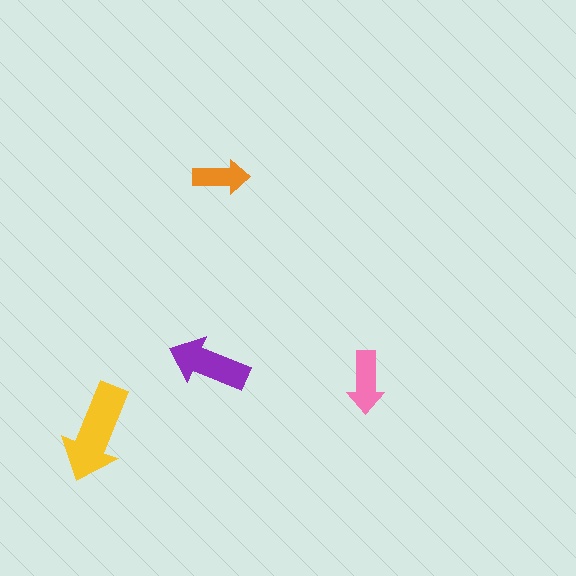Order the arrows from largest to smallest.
the yellow one, the purple one, the pink one, the orange one.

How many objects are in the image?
There are 4 objects in the image.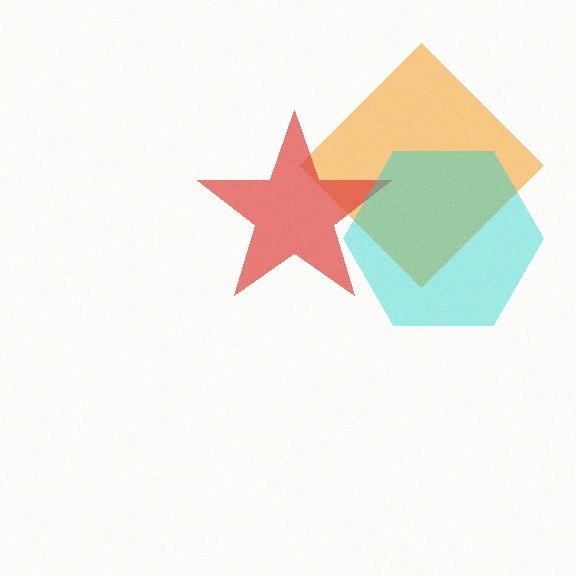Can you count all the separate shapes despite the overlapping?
Yes, there are 3 separate shapes.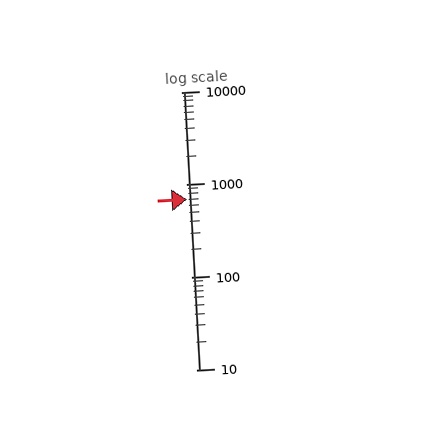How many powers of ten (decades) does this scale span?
The scale spans 3 decades, from 10 to 10000.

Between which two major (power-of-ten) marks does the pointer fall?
The pointer is between 100 and 1000.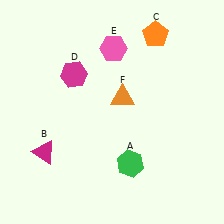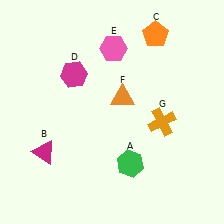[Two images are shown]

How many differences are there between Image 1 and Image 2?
There is 1 difference between the two images.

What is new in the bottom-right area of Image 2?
An orange cross (G) was added in the bottom-right area of Image 2.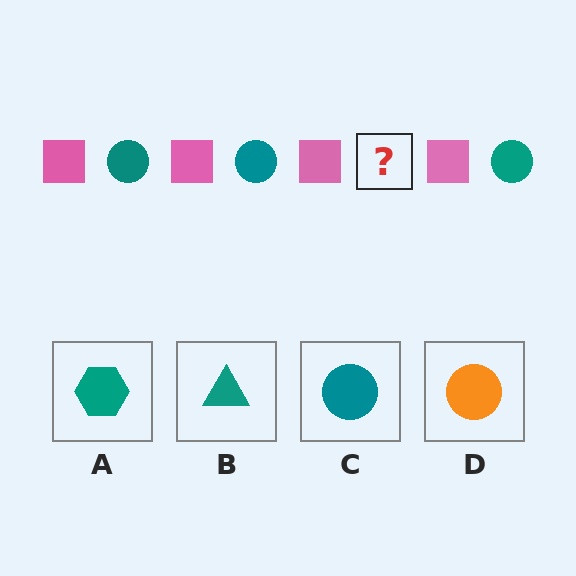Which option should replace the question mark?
Option C.